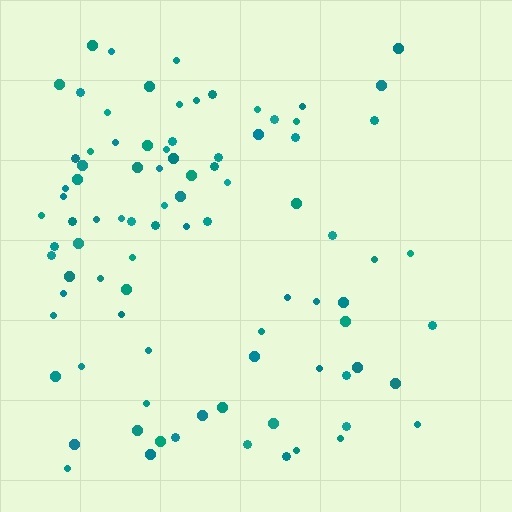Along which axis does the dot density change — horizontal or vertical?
Horizontal.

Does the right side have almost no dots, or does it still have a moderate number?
Still a moderate number, just noticeably fewer than the left.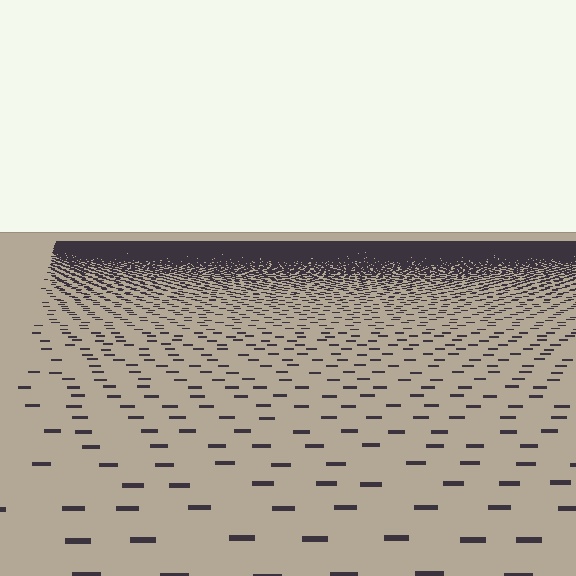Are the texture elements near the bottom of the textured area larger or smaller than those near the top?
Larger. Near the bottom, elements are closer to the viewer and appear at a bigger on-screen size.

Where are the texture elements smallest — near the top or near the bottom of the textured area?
Near the top.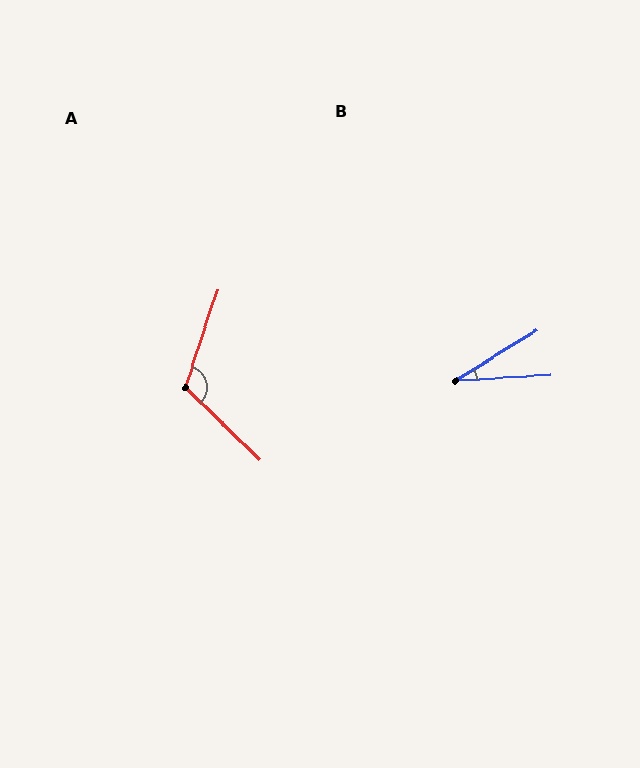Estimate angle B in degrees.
Approximately 28 degrees.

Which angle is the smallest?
B, at approximately 28 degrees.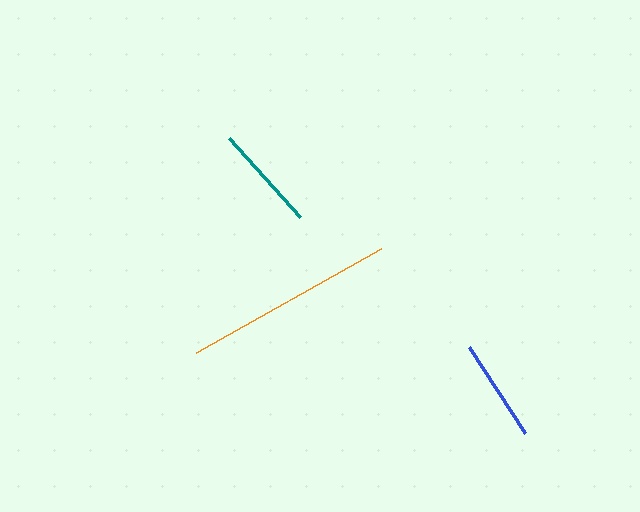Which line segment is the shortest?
The blue line is the shortest at approximately 103 pixels.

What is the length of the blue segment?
The blue segment is approximately 103 pixels long.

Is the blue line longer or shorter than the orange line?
The orange line is longer than the blue line.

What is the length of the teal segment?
The teal segment is approximately 107 pixels long.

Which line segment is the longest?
The orange line is the longest at approximately 212 pixels.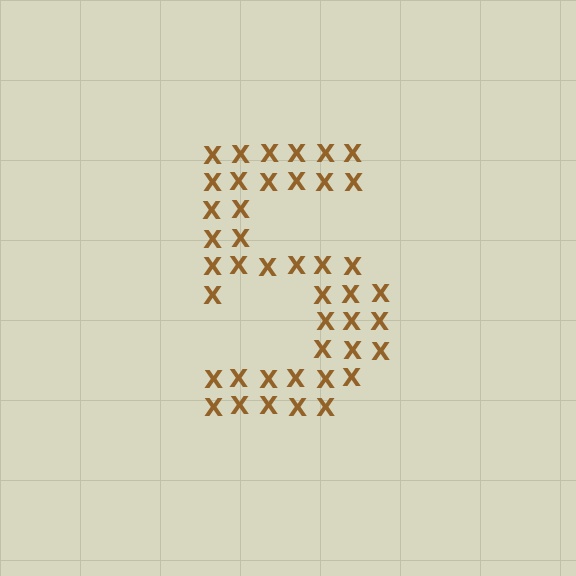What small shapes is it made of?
It is made of small letter X's.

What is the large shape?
The large shape is the digit 5.